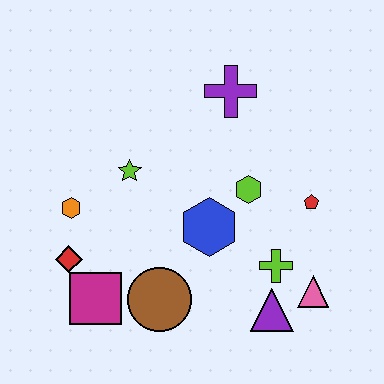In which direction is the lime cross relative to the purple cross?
The lime cross is below the purple cross.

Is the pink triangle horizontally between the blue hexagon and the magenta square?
No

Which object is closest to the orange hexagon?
The red diamond is closest to the orange hexagon.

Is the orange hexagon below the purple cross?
Yes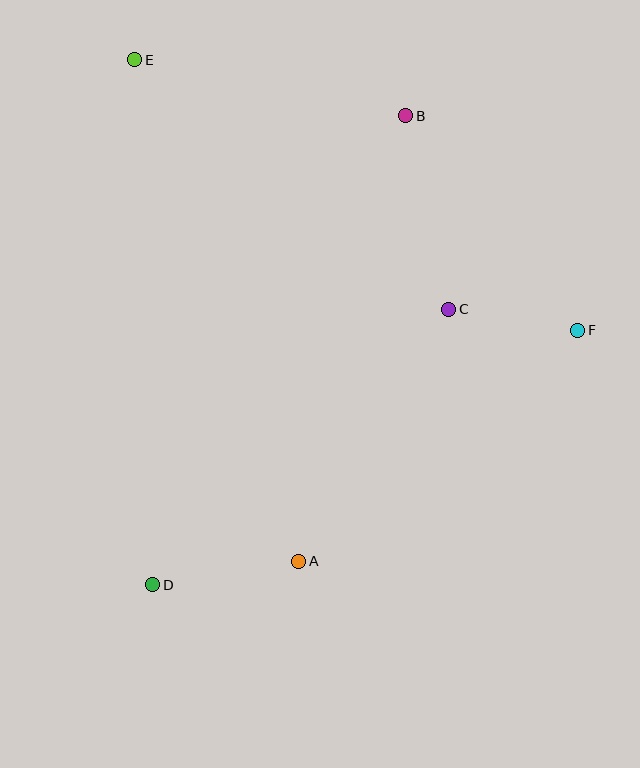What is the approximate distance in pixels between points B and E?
The distance between B and E is approximately 276 pixels.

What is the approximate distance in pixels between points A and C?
The distance between A and C is approximately 293 pixels.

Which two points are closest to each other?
Points C and F are closest to each other.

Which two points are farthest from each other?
Points B and D are farthest from each other.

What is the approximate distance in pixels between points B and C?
The distance between B and C is approximately 198 pixels.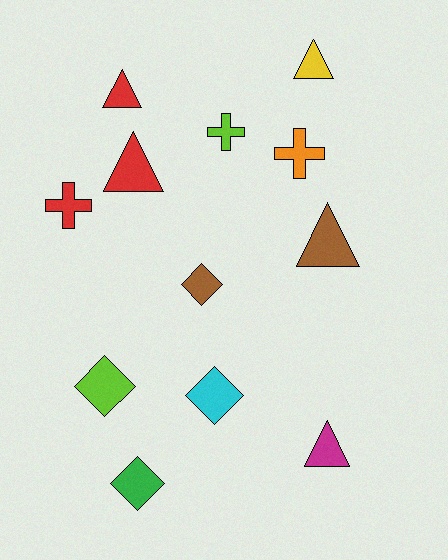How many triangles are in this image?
There are 5 triangles.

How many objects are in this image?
There are 12 objects.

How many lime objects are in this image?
There are 2 lime objects.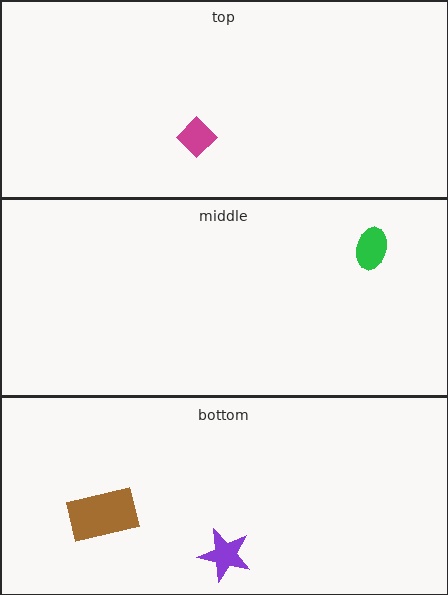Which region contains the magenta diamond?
The top region.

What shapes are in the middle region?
The green ellipse.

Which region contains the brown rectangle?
The bottom region.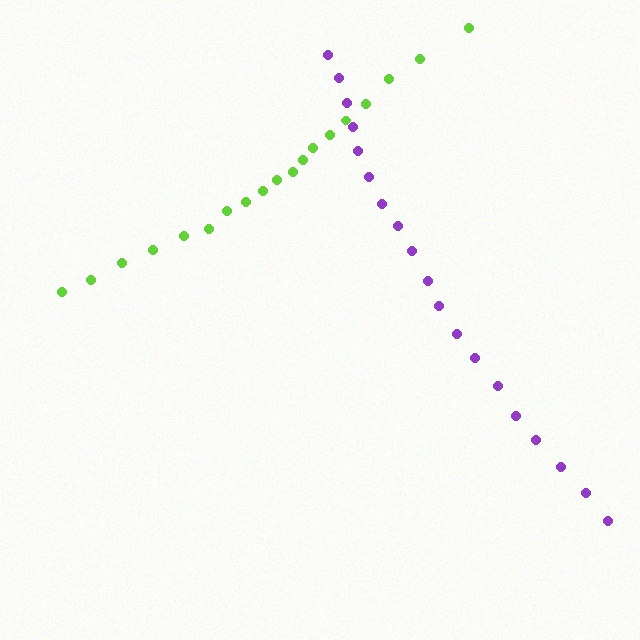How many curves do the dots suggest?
There are 2 distinct paths.